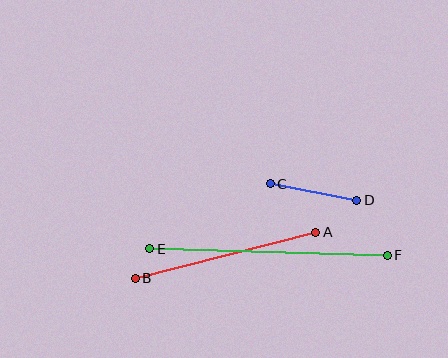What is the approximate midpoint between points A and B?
The midpoint is at approximately (226, 255) pixels.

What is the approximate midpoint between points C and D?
The midpoint is at approximately (313, 192) pixels.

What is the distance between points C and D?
The distance is approximately 88 pixels.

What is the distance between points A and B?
The distance is approximately 186 pixels.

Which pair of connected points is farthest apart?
Points E and F are farthest apart.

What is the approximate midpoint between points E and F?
The midpoint is at approximately (269, 252) pixels.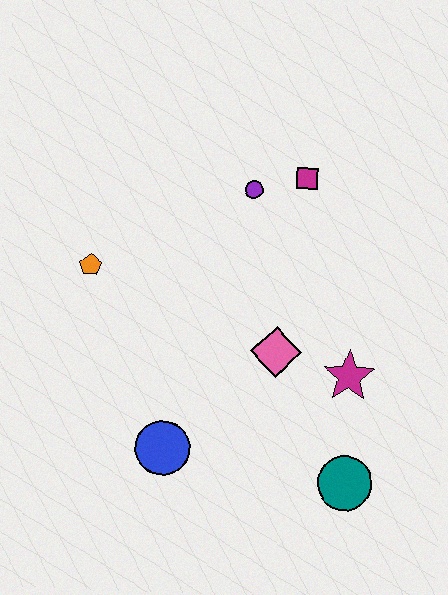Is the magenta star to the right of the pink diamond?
Yes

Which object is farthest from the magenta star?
The orange pentagon is farthest from the magenta star.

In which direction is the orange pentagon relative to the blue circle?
The orange pentagon is above the blue circle.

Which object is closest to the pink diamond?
The magenta star is closest to the pink diamond.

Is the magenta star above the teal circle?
Yes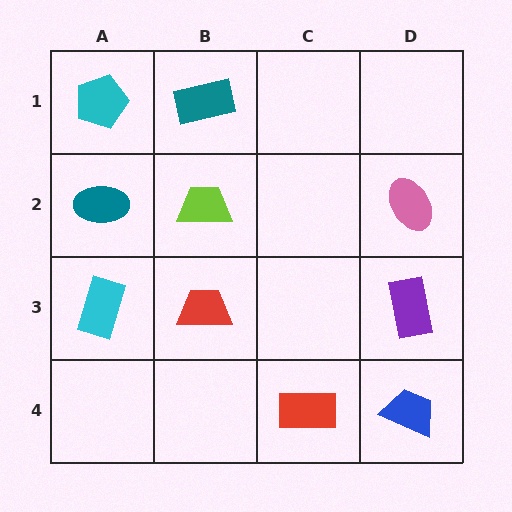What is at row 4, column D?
A blue trapezoid.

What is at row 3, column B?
A red trapezoid.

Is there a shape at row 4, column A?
No, that cell is empty.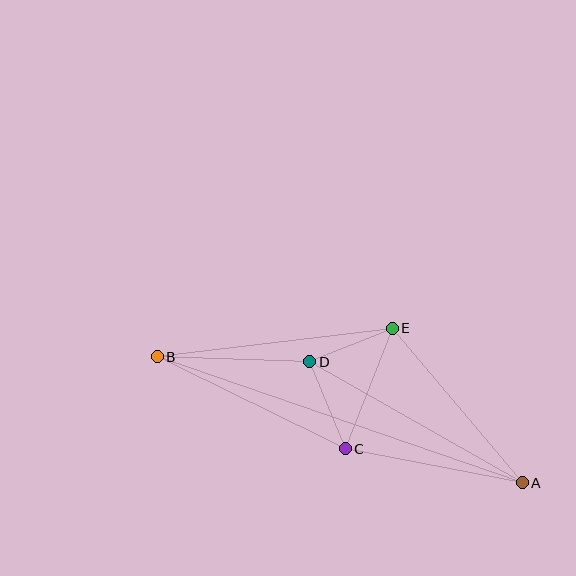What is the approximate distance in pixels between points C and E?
The distance between C and E is approximately 129 pixels.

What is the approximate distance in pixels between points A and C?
The distance between A and C is approximately 180 pixels.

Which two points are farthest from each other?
Points A and B are farthest from each other.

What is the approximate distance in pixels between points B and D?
The distance between B and D is approximately 153 pixels.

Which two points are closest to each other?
Points D and E are closest to each other.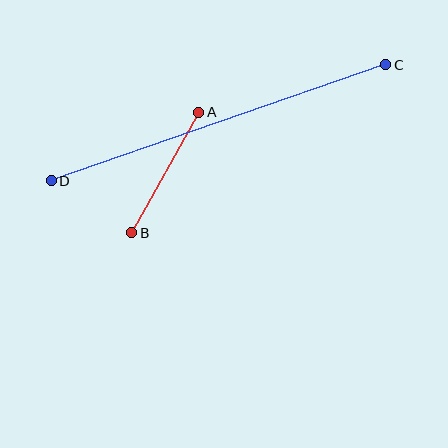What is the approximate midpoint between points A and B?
The midpoint is at approximately (165, 173) pixels.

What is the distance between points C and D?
The distance is approximately 354 pixels.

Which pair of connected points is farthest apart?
Points C and D are farthest apart.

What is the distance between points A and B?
The distance is approximately 138 pixels.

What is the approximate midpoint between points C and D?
The midpoint is at approximately (218, 123) pixels.